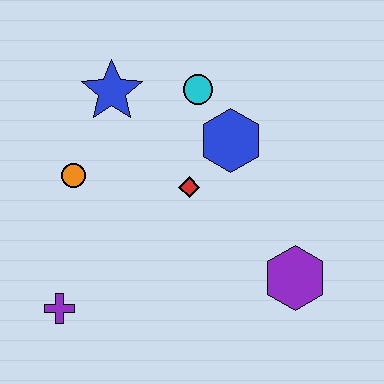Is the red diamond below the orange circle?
Yes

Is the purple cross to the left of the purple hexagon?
Yes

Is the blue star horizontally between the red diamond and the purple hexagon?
No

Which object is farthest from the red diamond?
The purple cross is farthest from the red diamond.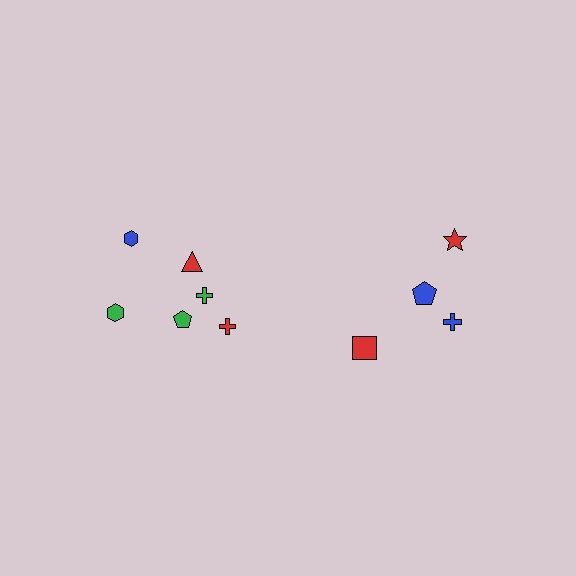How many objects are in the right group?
There are 4 objects.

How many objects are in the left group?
There are 6 objects.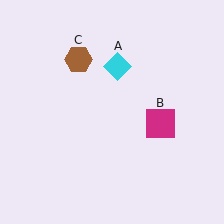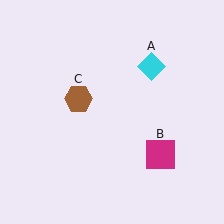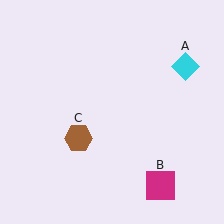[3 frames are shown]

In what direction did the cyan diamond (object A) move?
The cyan diamond (object A) moved right.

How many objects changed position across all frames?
3 objects changed position: cyan diamond (object A), magenta square (object B), brown hexagon (object C).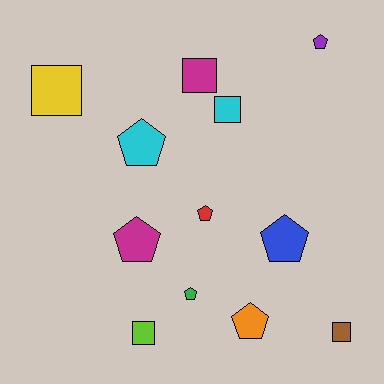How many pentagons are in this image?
There are 7 pentagons.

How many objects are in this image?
There are 12 objects.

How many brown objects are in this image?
There is 1 brown object.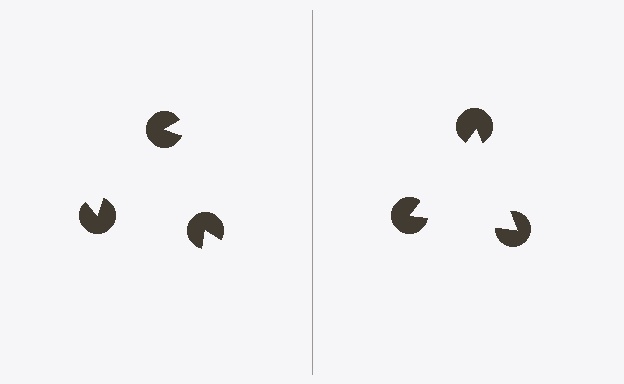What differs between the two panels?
The pac-man discs are positioned identically on both sides; only the wedge orientations differ. On the right they align to a triangle; on the left they are misaligned.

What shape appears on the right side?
An illusory triangle.